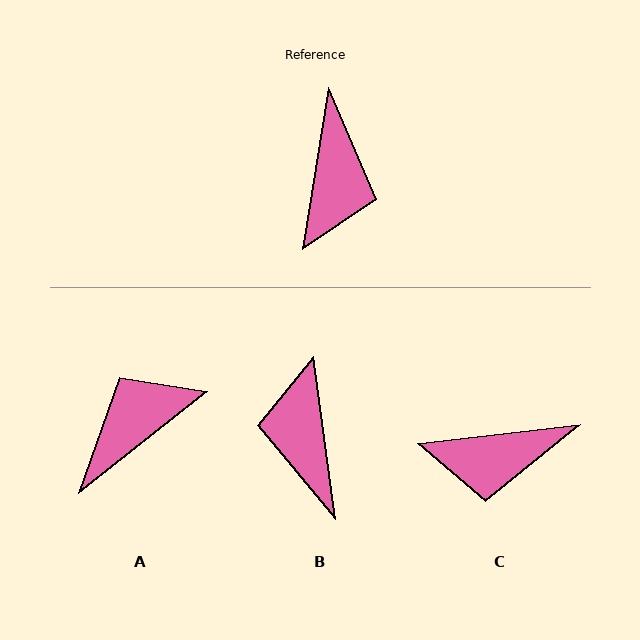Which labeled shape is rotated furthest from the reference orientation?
B, about 163 degrees away.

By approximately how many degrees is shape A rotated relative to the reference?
Approximately 137 degrees counter-clockwise.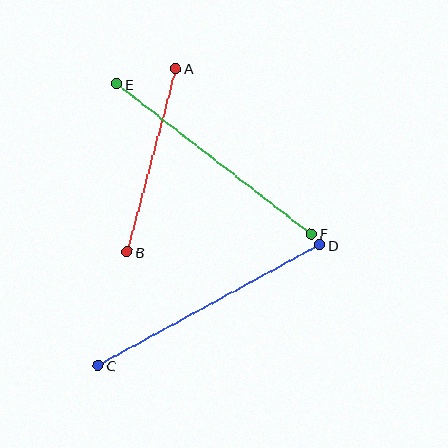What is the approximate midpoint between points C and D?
The midpoint is at approximately (209, 305) pixels.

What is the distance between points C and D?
The distance is approximately 252 pixels.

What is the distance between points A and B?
The distance is approximately 189 pixels.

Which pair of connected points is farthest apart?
Points C and D are farthest apart.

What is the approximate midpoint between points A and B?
The midpoint is at approximately (152, 160) pixels.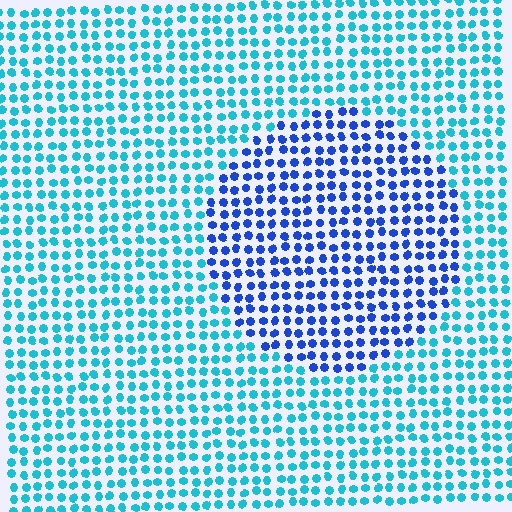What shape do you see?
I see a circle.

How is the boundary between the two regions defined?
The boundary is defined purely by a slight shift in hue (about 41 degrees). Spacing, size, and orientation are identical on both sides.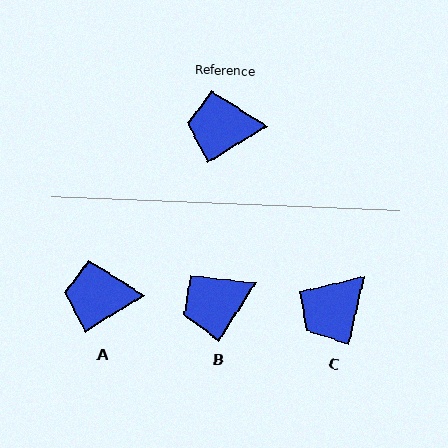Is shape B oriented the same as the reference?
No, it is off by about 26 degrees.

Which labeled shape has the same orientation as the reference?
A.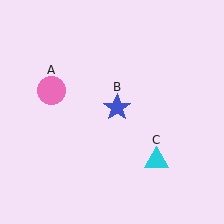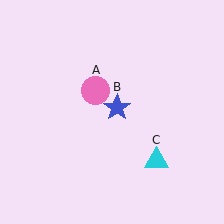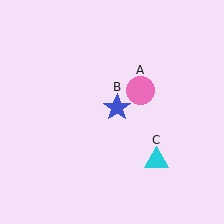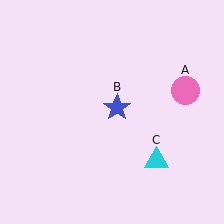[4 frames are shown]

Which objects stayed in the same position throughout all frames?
Blue star (object B) and cyan triangle (object C) remained stationary.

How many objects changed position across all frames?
1 object changed position: pink circle (object A).